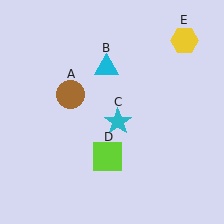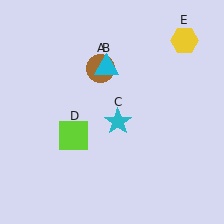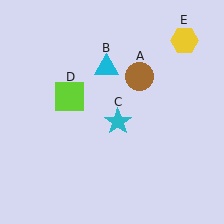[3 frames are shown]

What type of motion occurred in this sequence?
The brown circle (object A), lime square (object D) rotated clockwise around the center of the scene.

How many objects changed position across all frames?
2 objects changed position: brown circle (object A), lime square (object D).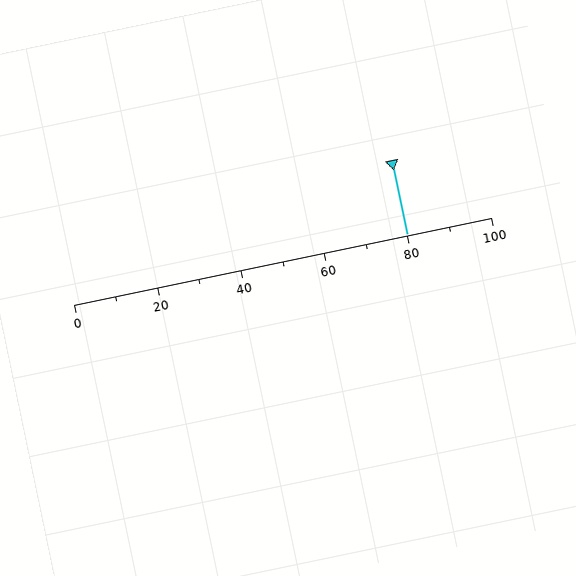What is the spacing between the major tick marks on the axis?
The major ticks are spaced 20 apart.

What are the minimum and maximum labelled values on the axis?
The axis runs from 0 to 100.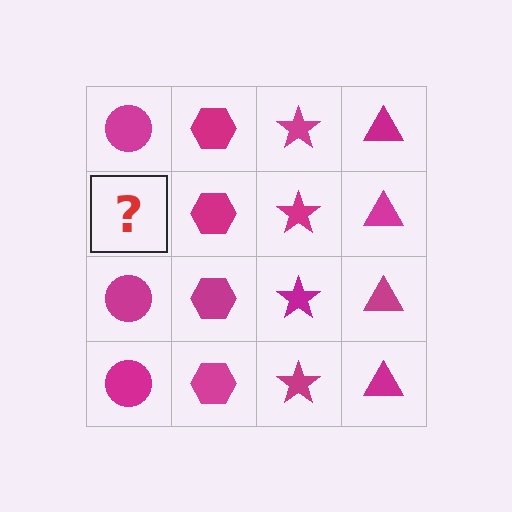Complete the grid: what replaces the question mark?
The question mark should be replaced with a magenta circle.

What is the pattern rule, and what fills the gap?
The rule is that each column has a consistent shape. The gap should be filled with a magenta circle.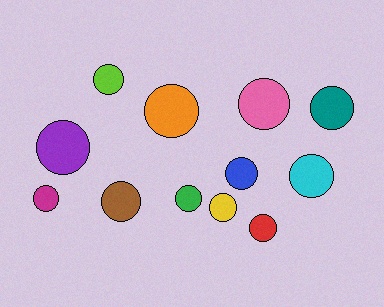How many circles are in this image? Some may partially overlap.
There are 12 circles.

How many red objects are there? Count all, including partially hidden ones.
There is 1 red object.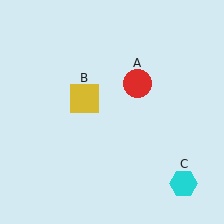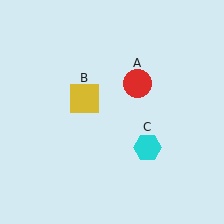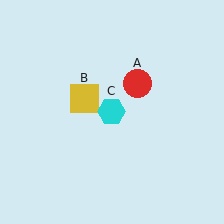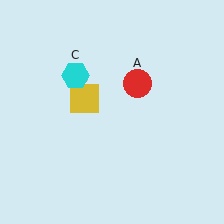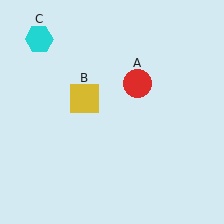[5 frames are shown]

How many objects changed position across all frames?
1 object changed position: cyan hexagon (object C).